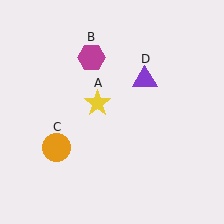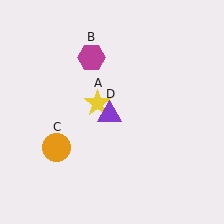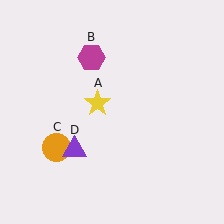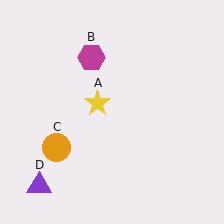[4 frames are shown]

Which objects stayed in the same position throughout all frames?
Yellow star (object A) and magenta hexagon (object B) and orange circle (object C) remained stationary.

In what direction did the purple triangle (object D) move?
The purple triangle (object D) moved down and to the left.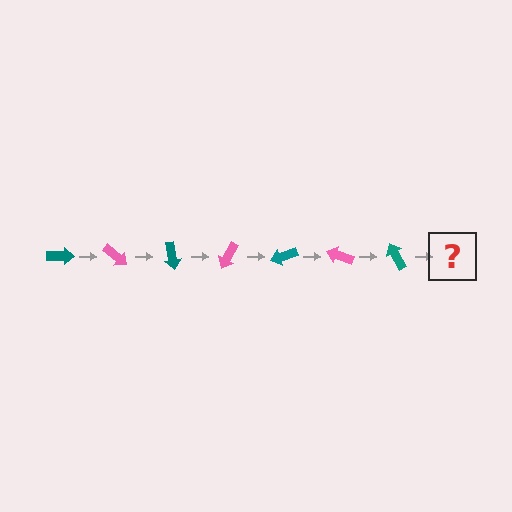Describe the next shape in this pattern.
It should be a pink arrow, rotated 280 degrees from the start.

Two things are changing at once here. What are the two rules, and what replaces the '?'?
The two rules are that it rotates 40 degrees each step and the color cycles through teal and pink. The '?' should be a pink arrow, rotated 280 degrees from the start.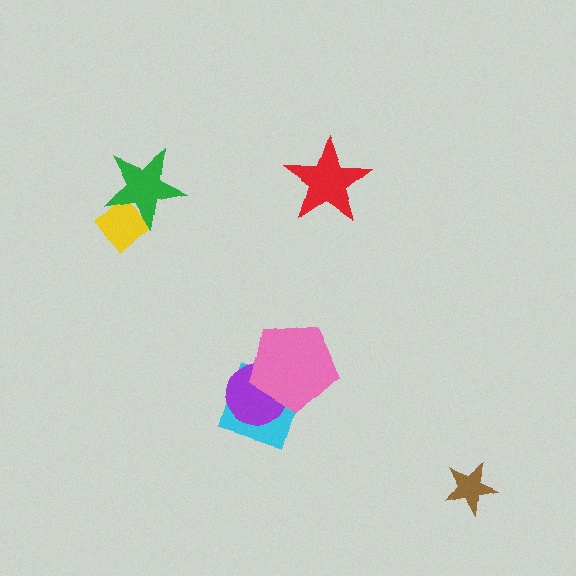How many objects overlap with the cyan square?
2 objects overlap with the cyan square.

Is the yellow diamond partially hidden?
Yes, it is partially covered by another shape.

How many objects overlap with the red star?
0 objects overlap with the red star.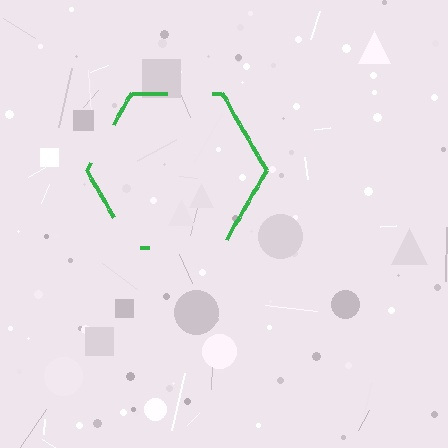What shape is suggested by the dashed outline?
The dashed outline suggests a hexagon.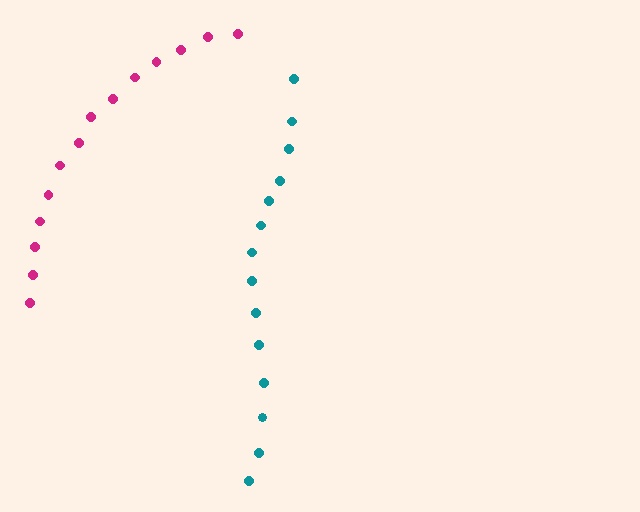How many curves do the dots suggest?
There are 2 distinct paths.